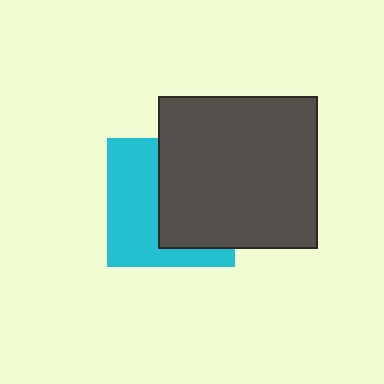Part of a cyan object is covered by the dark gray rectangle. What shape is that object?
It is a square.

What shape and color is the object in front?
The object in front is a dark gray rectangle.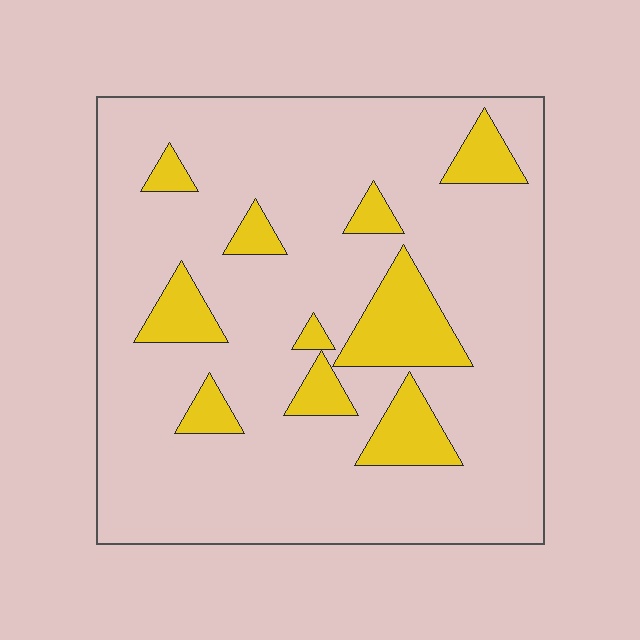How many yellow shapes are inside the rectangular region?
10.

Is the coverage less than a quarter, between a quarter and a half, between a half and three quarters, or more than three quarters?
Less than a quarter.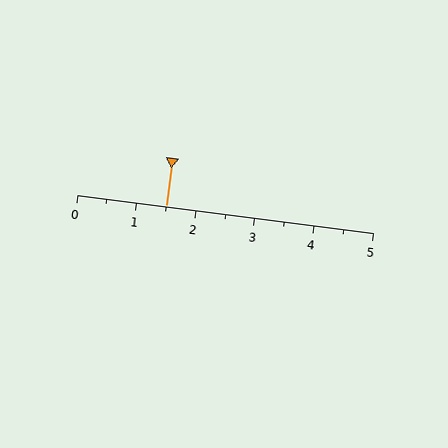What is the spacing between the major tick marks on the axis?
The major ticks are spaced 1 apart.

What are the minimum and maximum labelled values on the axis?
The axis runs from 0 to 5.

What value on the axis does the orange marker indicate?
The marker indicates approximately 1.5.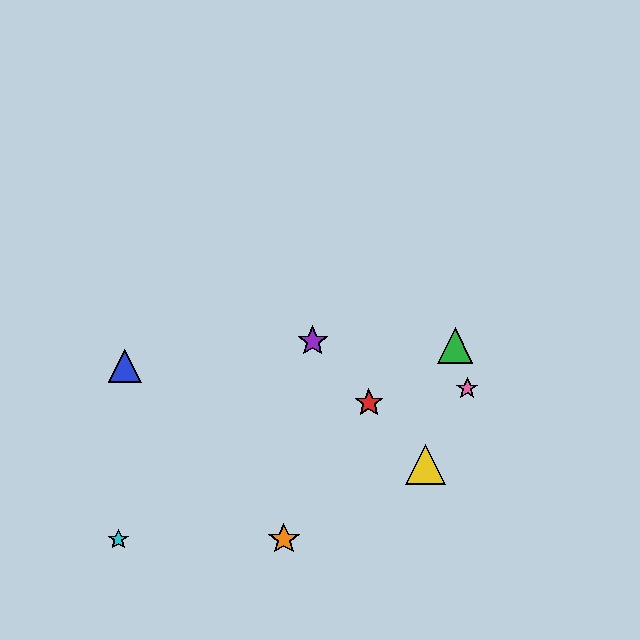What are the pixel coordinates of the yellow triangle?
The yellow triangle is at (426, 465).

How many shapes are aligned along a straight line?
3 shapes (the red star, the yellow triangle, the purple star) are aligned along a straight line.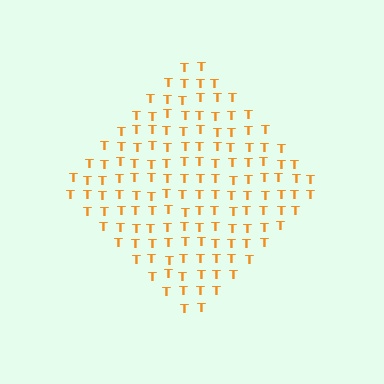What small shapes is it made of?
It is made of small letter T's.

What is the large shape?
The large shape is a diamond.